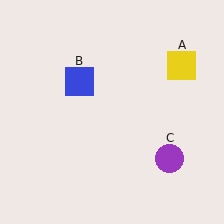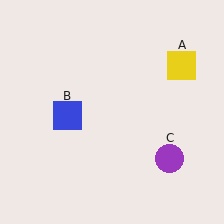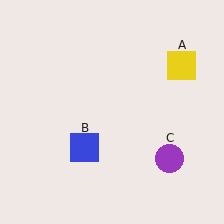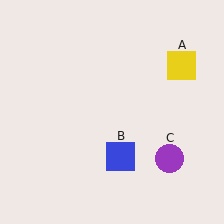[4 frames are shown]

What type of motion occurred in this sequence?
The blue square (object B) rotated counterclockwise around the center of the scene.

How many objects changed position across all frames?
1 object changed position: blue square (object B).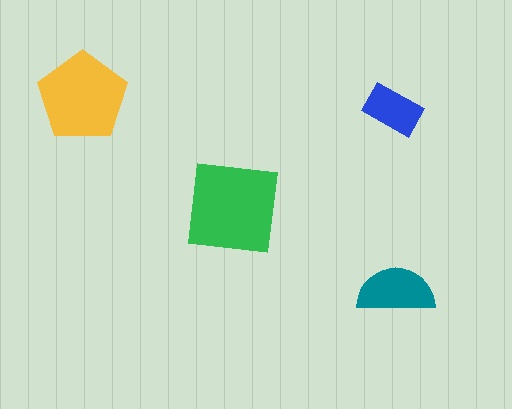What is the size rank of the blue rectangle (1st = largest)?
4th.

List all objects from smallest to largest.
The blue rectangle, the teal semicircle, the yellow pentagon, the green square.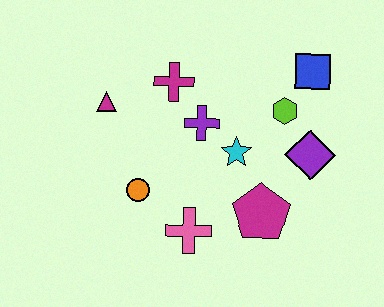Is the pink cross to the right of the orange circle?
Yes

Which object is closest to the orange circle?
The pink cross is closest to the orange circle.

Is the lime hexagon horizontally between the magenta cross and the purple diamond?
Yes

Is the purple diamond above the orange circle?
Yes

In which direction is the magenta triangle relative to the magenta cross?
The magenta triangle is to the left of the magenta cross.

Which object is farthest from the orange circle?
The blue square is farthest from the orange circle.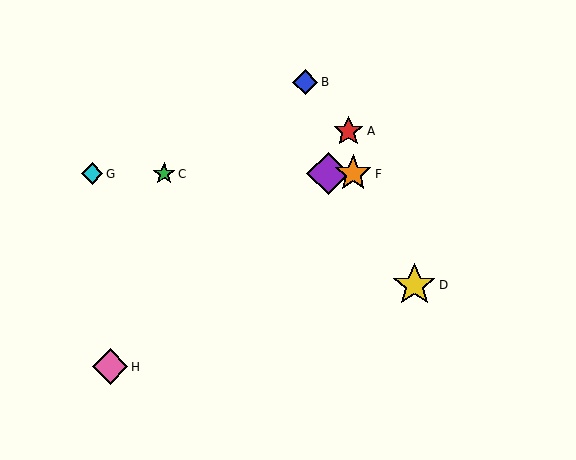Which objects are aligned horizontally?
Objects C, E, F, G are aligned horizontally.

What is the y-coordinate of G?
Object G is at y≈174.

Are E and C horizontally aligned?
Yes, both are at y≈174.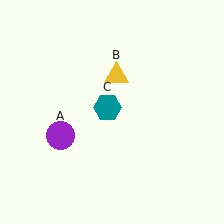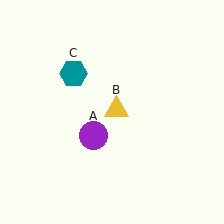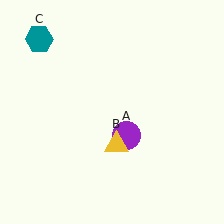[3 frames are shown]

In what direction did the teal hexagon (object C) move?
The teal hexagon (object C) moved up and to the left.